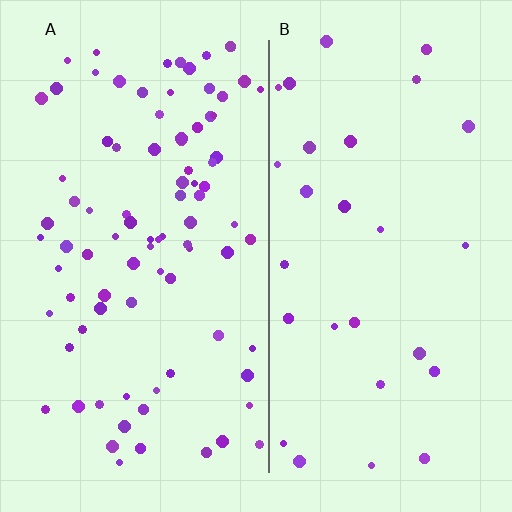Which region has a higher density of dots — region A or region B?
A (the left).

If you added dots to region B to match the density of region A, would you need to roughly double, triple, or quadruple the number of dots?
Approximately triple.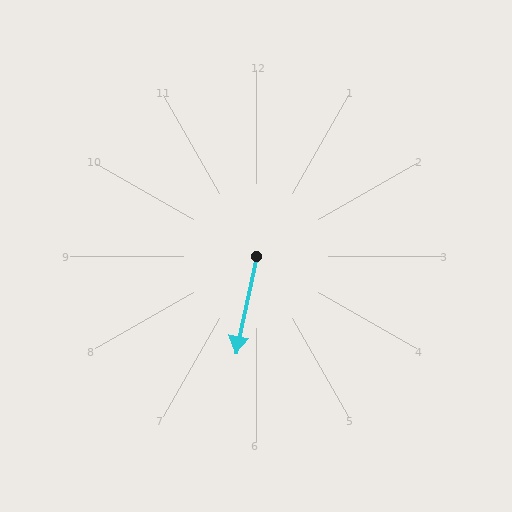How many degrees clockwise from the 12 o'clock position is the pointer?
Approximately 192 degrees.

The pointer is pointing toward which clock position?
Roughly 6 o'clock.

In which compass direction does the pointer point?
South.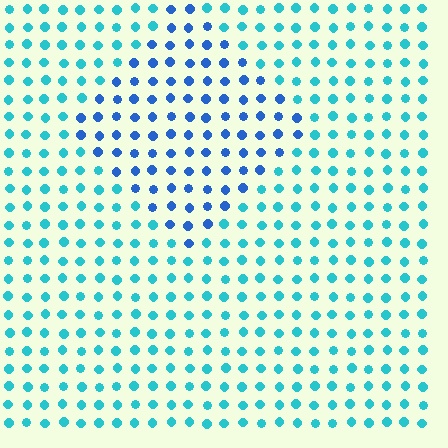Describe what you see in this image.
The image is filled with small cyan elements in a uniform arrangement. A diamond-shaped region is visible where the elements are tinted to a slightly different hue, forming a subtle color boundary.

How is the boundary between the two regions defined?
The boundary is defined purely by a slight shift in hue (about 36 degrees). Spacing, size, and orientation are identical on both sides.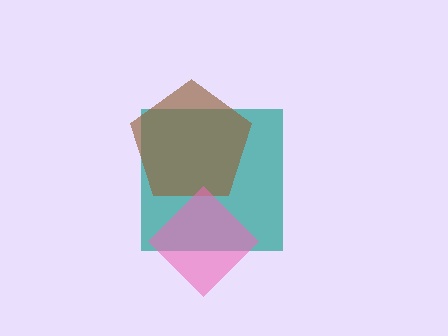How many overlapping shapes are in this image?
There are 3 overlapping shapes in the image.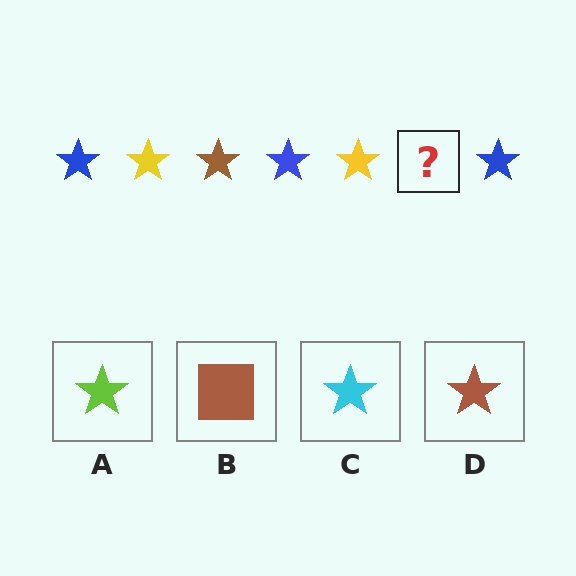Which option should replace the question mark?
Option D.